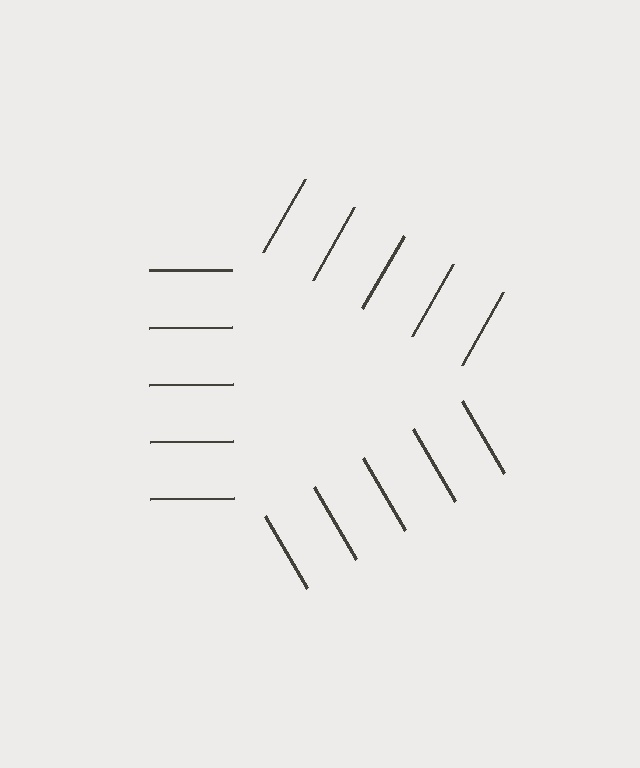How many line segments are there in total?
15 — 5 along each of the 3 edges.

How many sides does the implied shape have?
3 sides — the line-ends trace a triangle.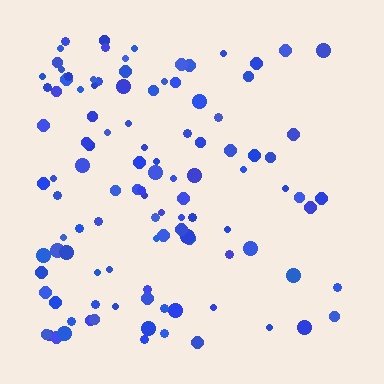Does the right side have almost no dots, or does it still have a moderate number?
Still a moderate number, just noticeably fewer than the left.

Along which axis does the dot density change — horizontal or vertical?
Horizontal.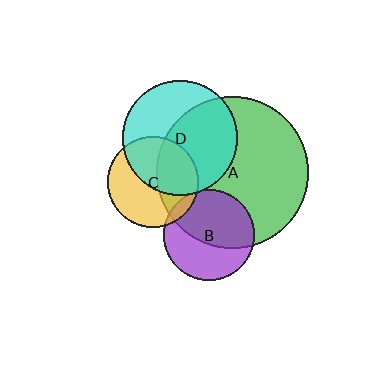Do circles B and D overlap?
Yes.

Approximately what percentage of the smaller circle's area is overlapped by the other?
Approximately 5%.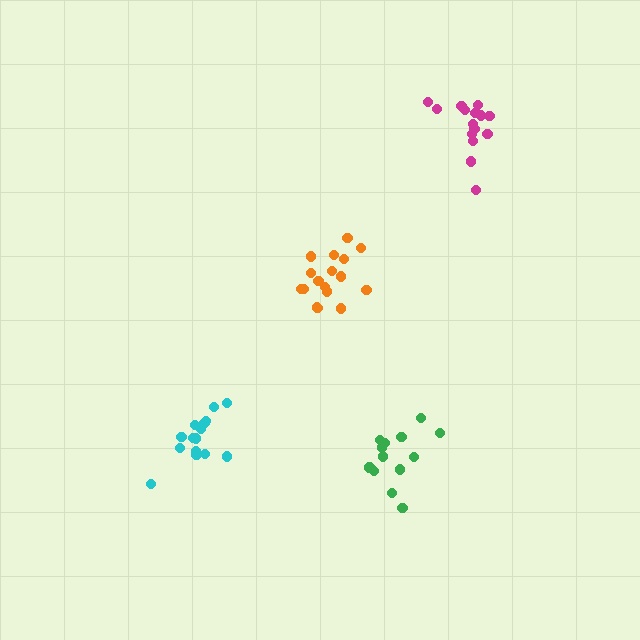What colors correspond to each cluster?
The clusters are colored: orange, cyan, green, magenta.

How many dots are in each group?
Group 1: 17 dots, Group 2: 15 dots, Group 3: 13 dots, Group 4: 15 dots (60 total).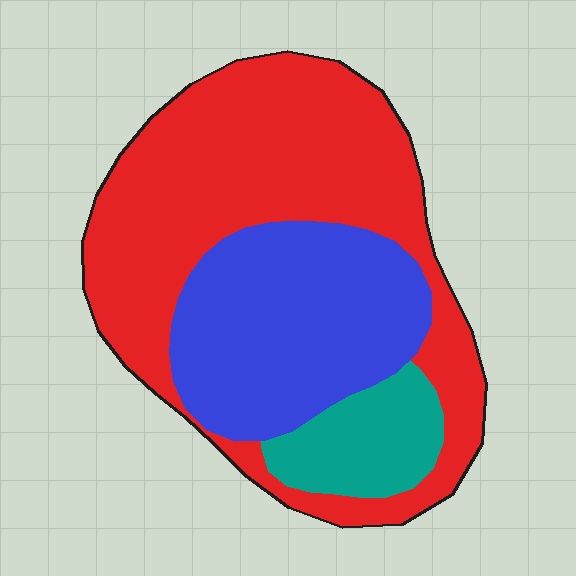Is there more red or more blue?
Red.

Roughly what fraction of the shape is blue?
Blue takes up about one third (1/3) of the shape.